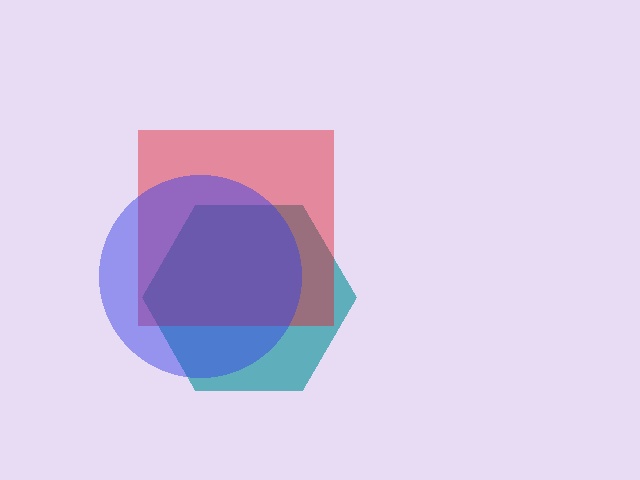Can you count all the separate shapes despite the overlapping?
Yes, there are 3 separate shapes.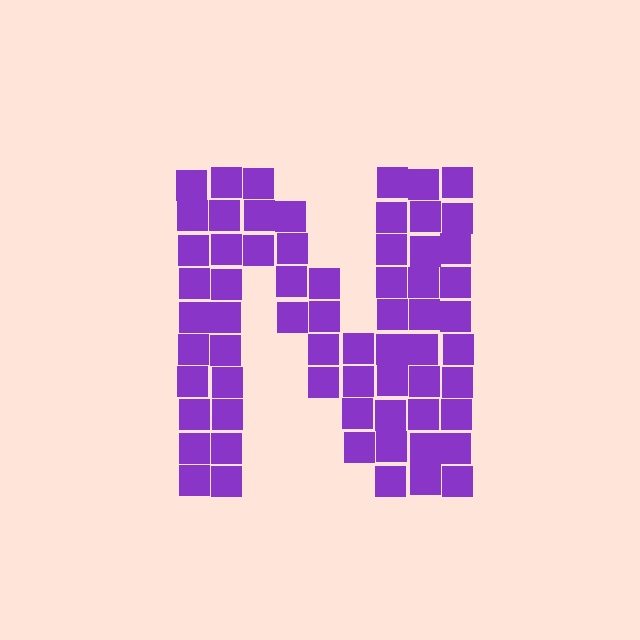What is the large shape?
The large shape is the letter N.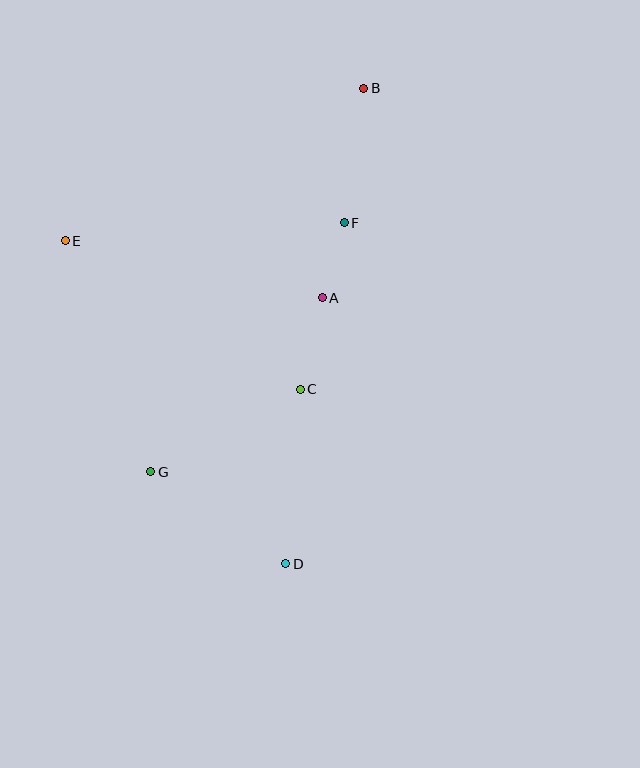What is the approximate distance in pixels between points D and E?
The distance between D and E is approximately 391 pixels.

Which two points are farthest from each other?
Points B and D are farthest from each other.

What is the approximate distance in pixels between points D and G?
The distance between D and G is approximately 164 pixels.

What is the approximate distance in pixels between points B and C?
The distance between B and C is approximately 308 pixels.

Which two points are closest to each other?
Points A and F are closest to each other.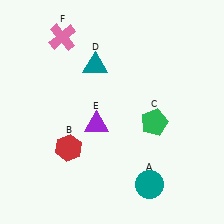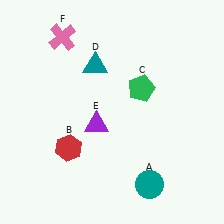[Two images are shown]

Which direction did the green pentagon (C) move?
The green pentagon (C) moved up.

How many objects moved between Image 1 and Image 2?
1 object moved between the two images.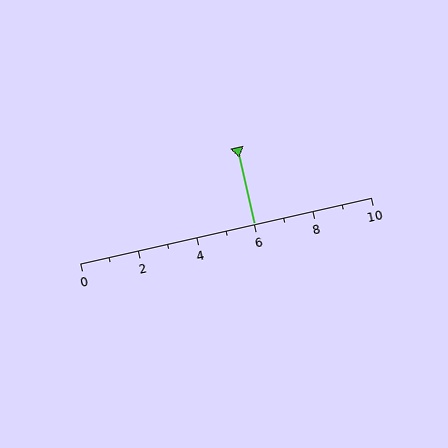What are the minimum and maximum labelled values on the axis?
The axis runs from 0 to 10.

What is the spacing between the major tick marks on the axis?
The major ticks are spaced 2 apart.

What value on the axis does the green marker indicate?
The marker indicates approximately 6.